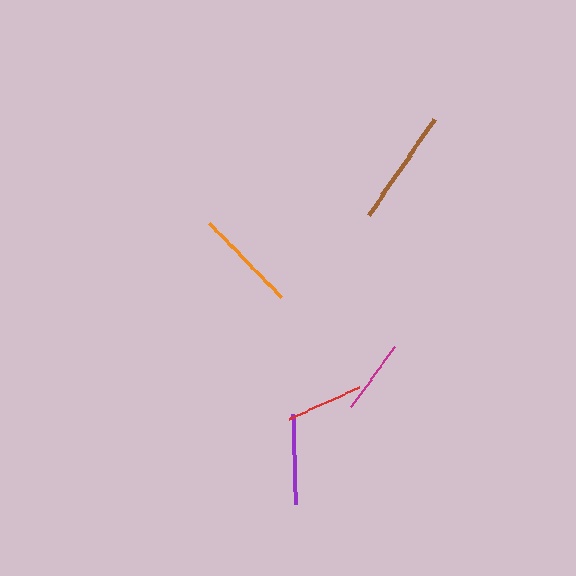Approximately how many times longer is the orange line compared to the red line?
The orange line is approximately 1.3 times the length of the red line.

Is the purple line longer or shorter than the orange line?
The orange line is longer than the purple line.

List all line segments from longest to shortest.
From longest to shortest: brown, orange, purple, red, magenta.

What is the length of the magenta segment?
The magenta segment is approximately 75 pixels long.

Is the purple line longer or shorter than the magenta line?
The purple line is longer than the magenta line.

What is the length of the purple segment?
The purple segment is approximately 90 pixels long.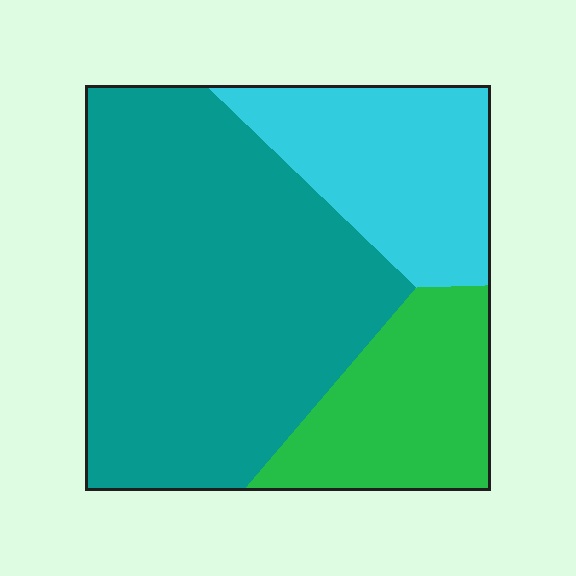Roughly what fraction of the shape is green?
Green takes up about one fifth (1/5) of the shape.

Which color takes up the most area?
Teal, at roughly 60%.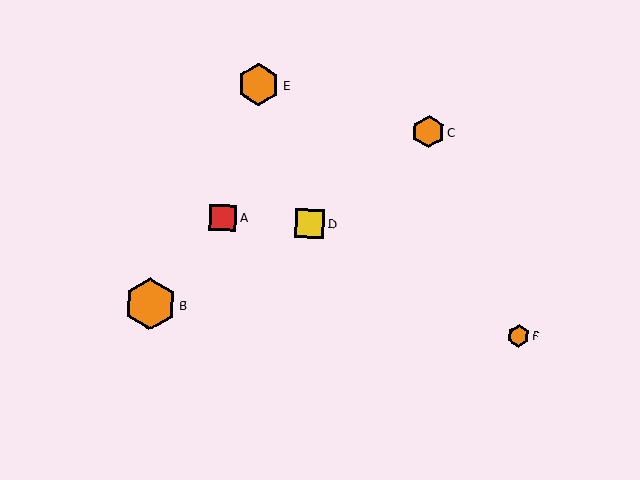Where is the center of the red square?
The center of the red square is at (223, 218).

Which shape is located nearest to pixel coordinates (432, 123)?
The orange hexagon (labeled C) at (428, 132) is nearest to that location.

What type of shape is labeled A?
Shape A is a red square.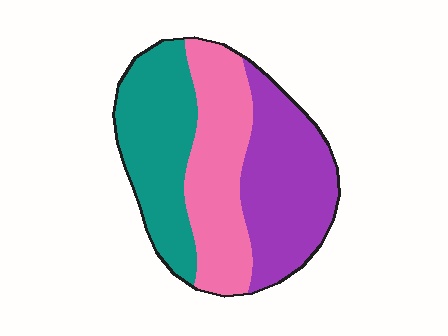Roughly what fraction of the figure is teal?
Teal covers about 30% of the figure.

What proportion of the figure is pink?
Pink covers roughly 35% of the figure.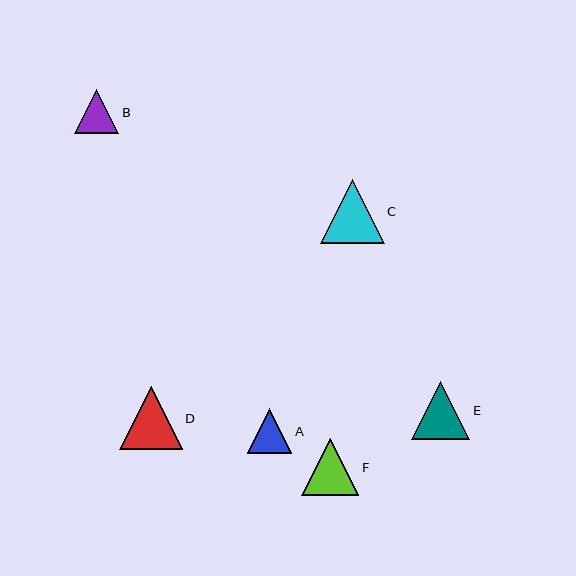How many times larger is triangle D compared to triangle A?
Triangle D is approximately 1.4 times the size of triangle A.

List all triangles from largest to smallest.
From largest to smallest: C, D, E, F, A, B.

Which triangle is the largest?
Triangle C is the largest with a size of approximately 64 pixels.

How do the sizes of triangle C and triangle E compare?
Triangle C and triangle E are approximately the same size.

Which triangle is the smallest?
Triangle B is the smallest with a size of approximately 44 pixels.